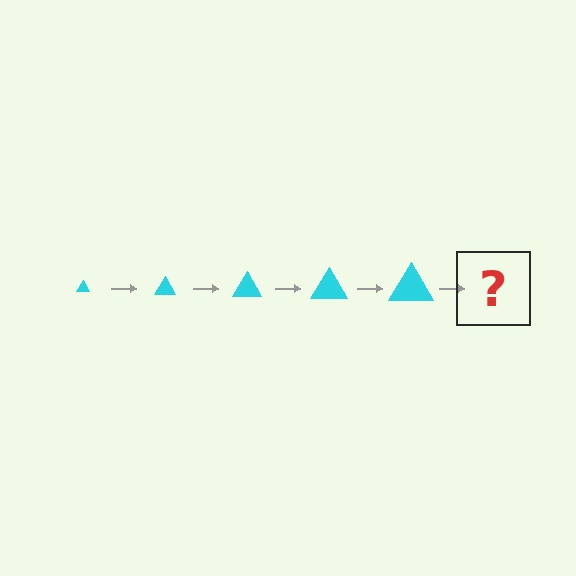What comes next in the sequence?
The next element should be a cyan triangle, larger than the previous one.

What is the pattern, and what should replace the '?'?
The pattern is that the triangle gets progressively larger each step. The '?' should be a cyan triangle, larger than the previous one.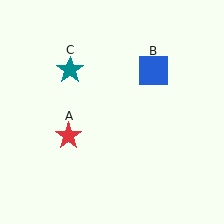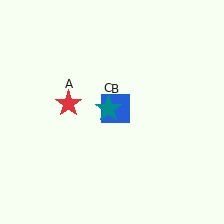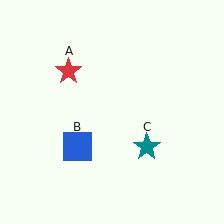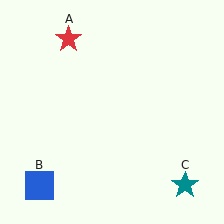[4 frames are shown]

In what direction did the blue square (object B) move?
The blue square (object B) moved down and to the left.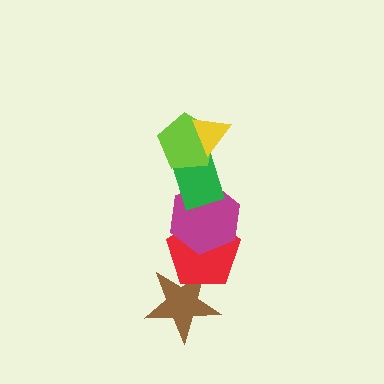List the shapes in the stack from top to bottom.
From top to bottom: the yellow triangle, the lime pentagon, the green rectangle, the magenta hexagon, the red pentagon, the brown star.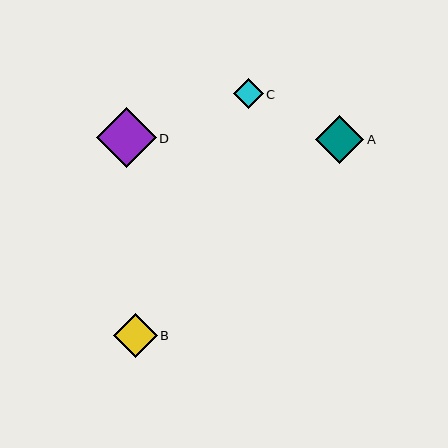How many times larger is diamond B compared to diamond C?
Diamond B is approximately 1.5 times the size of diamond C.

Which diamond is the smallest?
Diamond C is the smallest with a size of approximately 30 pixels.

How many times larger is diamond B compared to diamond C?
Diamond B is approximately 1.5 times the size of diamond C.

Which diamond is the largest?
Diamond D is the largest with a size of approximately 60 pixels.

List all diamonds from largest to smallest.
From largest to smallest: D, A, B, C.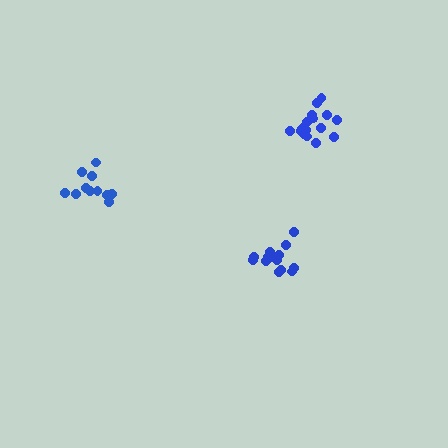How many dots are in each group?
Group 1: 14 dots, Group 2: 17 dots, Group 3: 12 dots (43 total).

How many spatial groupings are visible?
There are 3 spatial groupings.